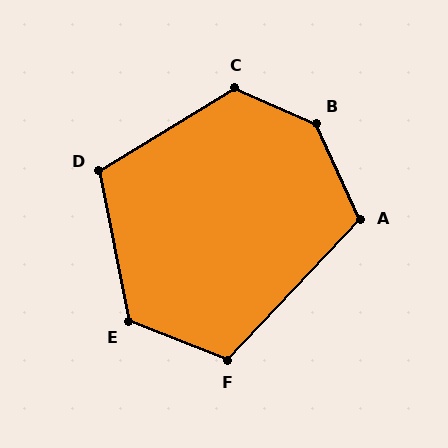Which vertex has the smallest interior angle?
D, at approximately 110 degrees.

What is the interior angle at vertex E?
Approximately 123 degrees (obtuse).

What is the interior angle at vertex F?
Approximately 112 degrees (obtuse).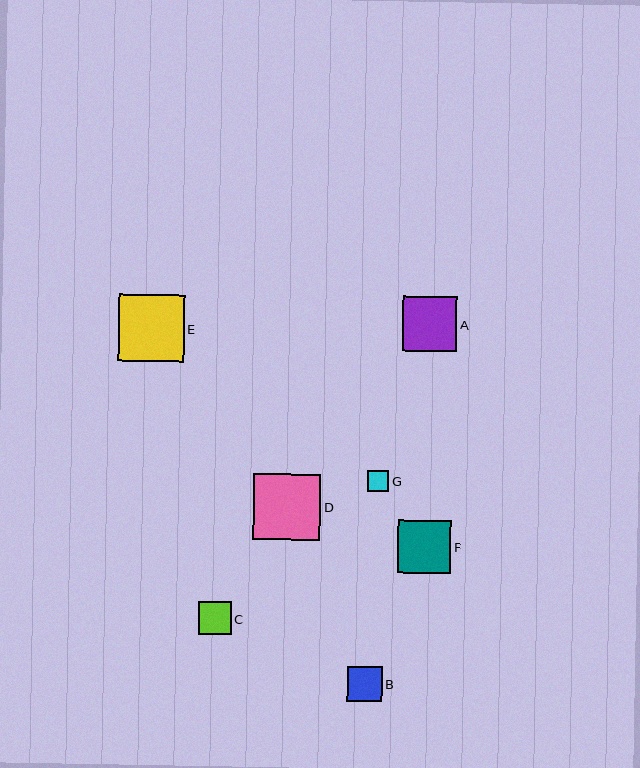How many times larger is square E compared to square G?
Square E is approximately 3.1 times the size of square G.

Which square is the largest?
Square D is the largest with a size of approximately 67 pixels.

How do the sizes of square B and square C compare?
Square B and square C are approximately the same size.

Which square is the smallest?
Square G is the smallest with a size of approximately 21 pixels.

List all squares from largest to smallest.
From largest to smallest: D, E, A, F, B, C, G.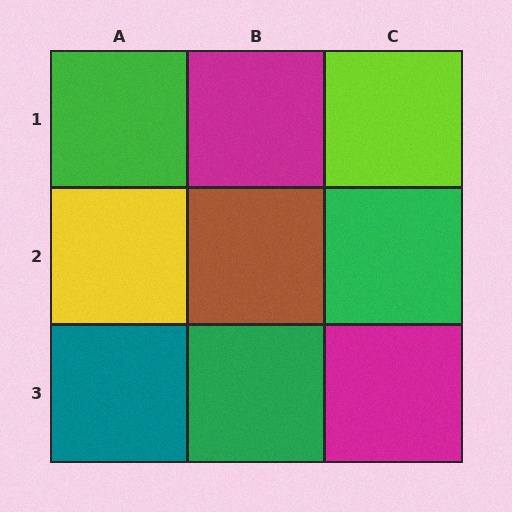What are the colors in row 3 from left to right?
Teal, green, magenta.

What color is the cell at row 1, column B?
Magenta.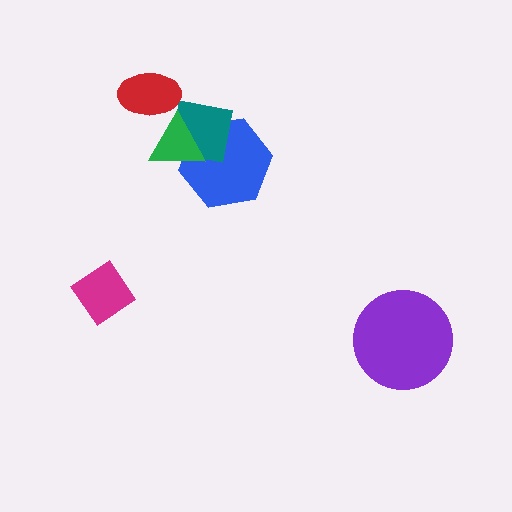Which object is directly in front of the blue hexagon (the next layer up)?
The teal square is directly in front of the blue hexagon.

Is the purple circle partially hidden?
No, no other shape covers it.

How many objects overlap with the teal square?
2 objects overlap with the teal square.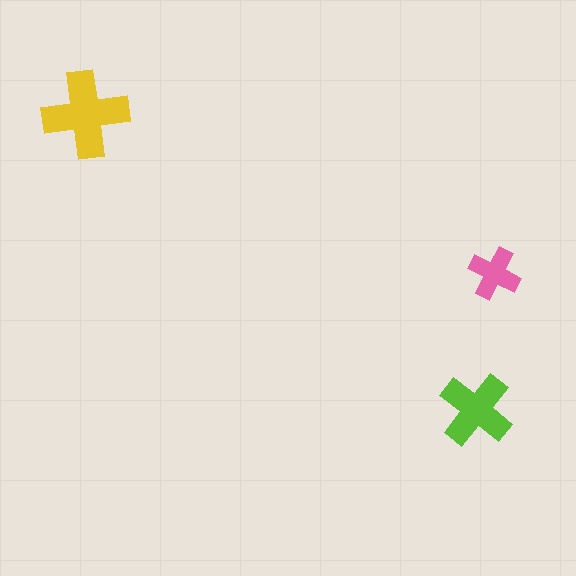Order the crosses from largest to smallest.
the yellow one, the lime one, the pink one.